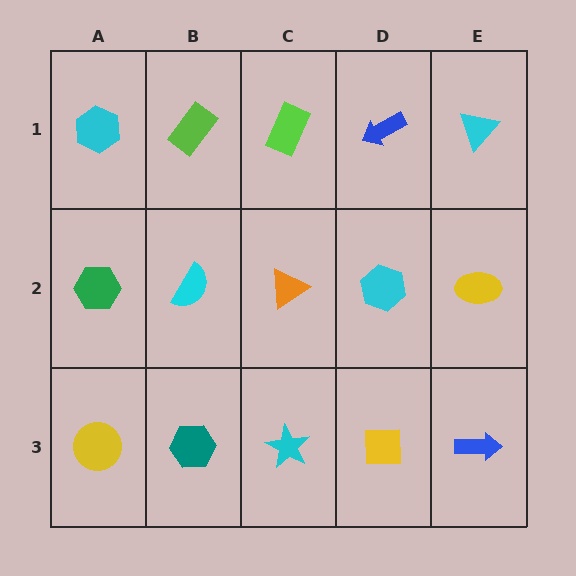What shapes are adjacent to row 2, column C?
A lime rectangle (row 1, column C), a cyan star (row 3, column C), a cyan semicircle (row 2, column B), a cyan hexagon (row 2, column D).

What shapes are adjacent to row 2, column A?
A cyan hexagon (row 1, column A), a yellow circle (row 3, column A), a cyan semicircle (row 2, column B).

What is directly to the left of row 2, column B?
A green hexagon.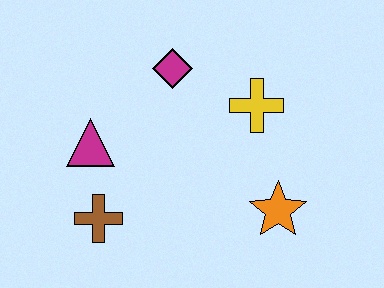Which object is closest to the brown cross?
The magenta triangle is closest to the brown cross.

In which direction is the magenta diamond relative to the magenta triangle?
The magenta diamond is to the right of the magenta triangle.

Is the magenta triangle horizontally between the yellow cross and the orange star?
No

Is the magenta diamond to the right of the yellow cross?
No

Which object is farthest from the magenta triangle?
The orange star is farthest from the magenta triangle.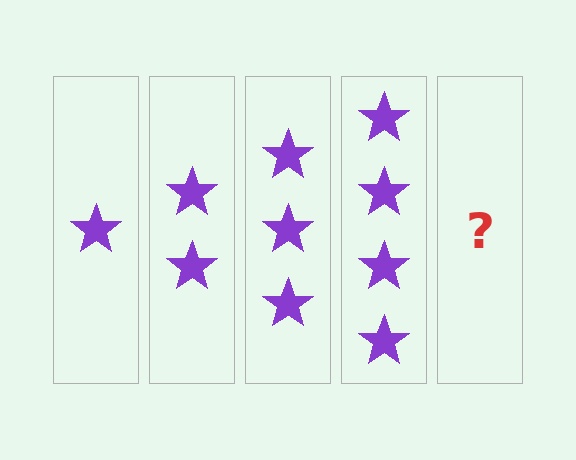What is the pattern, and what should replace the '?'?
The pattern is that each step adds one more star. The '?' should be 5 stars.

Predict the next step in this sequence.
The next step is 5 stars.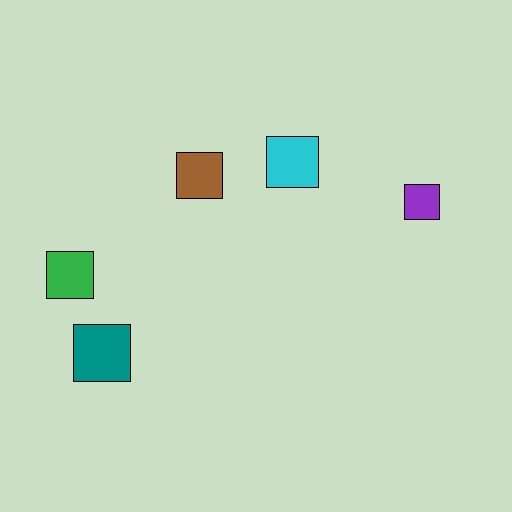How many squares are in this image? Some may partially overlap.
There are 5 squares.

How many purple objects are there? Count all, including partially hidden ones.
There is 1 purple object.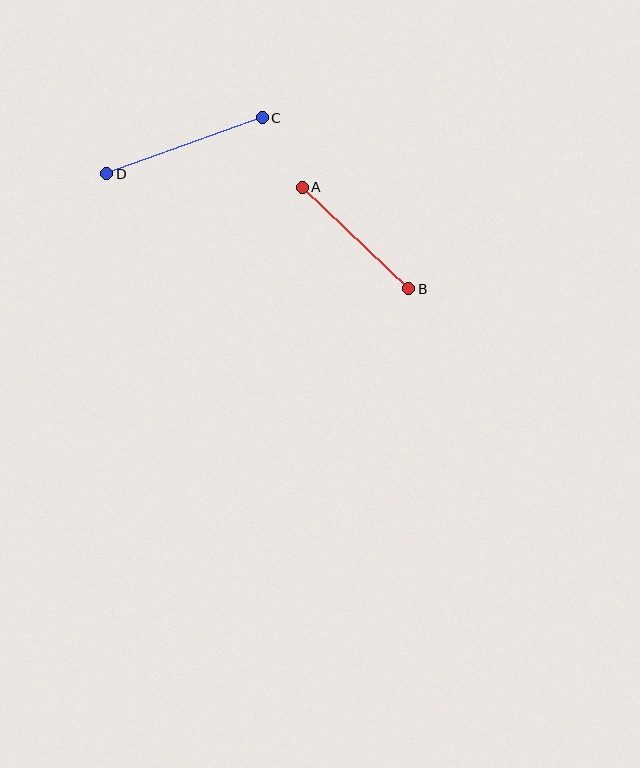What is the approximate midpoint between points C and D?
The midpoint is at approximately (184, 146) pixels.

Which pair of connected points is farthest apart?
Points C and D are farthest apart.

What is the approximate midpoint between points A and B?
The midpoint is at approximately (355, 238) pixels.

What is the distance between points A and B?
The distance is approximately 147 pixels.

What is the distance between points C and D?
The distance is approximately 165 pixels.